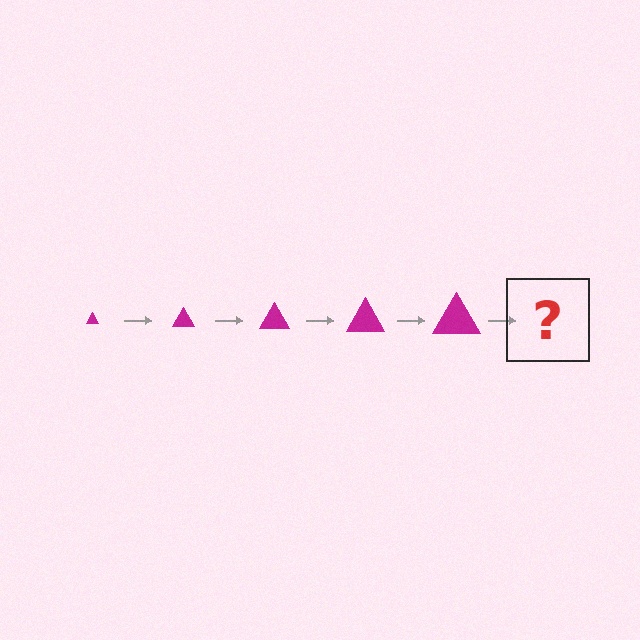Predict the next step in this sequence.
The next step is a magenta triangle, larger than the previous one.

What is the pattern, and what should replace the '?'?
The pattern is that the triangle gets progressively larger each step. The '?' should be a magenta triangle, larger than the previous one.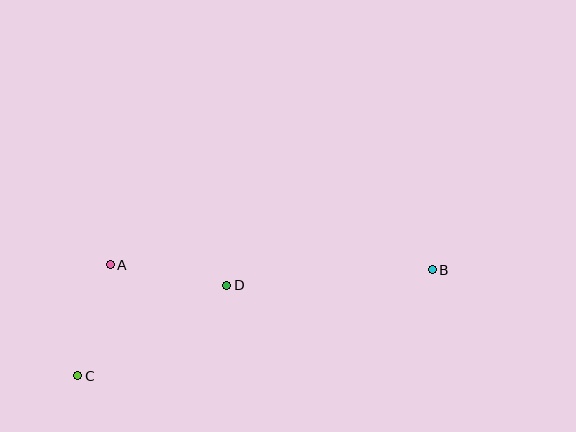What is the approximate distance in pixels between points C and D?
The distance between C and D is approximately 174 pixels.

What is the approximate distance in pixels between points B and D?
The distance between B and D is approximately 206 pixels.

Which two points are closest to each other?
Points A and C are closest to each other.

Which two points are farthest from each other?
Points B and C are farthest from each other.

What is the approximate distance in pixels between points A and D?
The distance between A and D is approximately 118 pixels.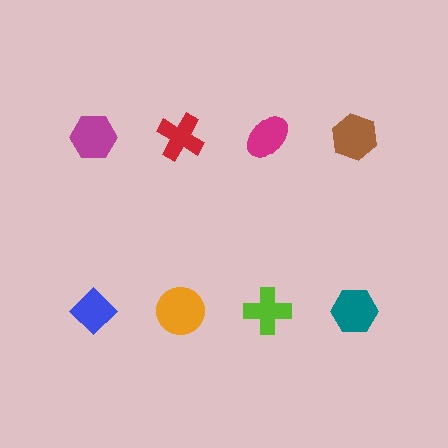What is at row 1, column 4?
A brown hexagon.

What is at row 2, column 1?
A blue diamond.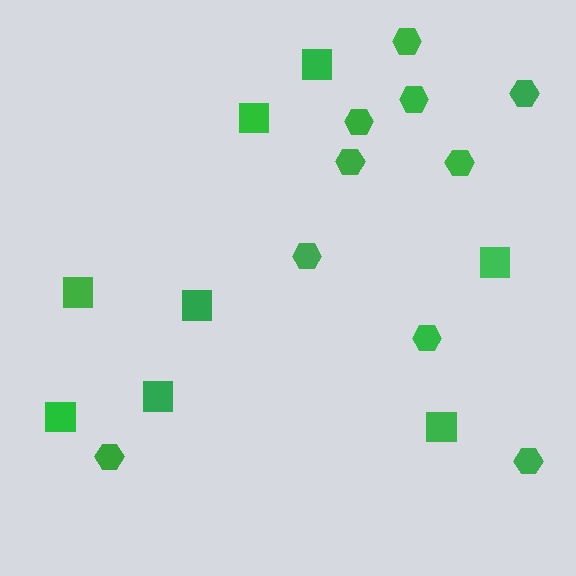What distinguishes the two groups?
There are 2 groups: one group of hexagons (10) and one group of squares (8).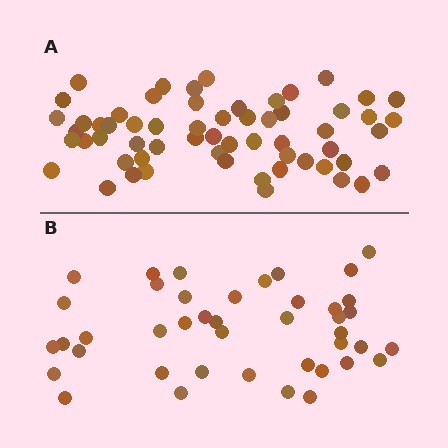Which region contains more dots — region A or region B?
Region A (the top region) has more dots.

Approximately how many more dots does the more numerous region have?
Region A has approximately 20 more dots than region B.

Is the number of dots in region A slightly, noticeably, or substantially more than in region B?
Region A has noticeably more, but not dramatically so. The ratio is roughly 1.4 to 1.